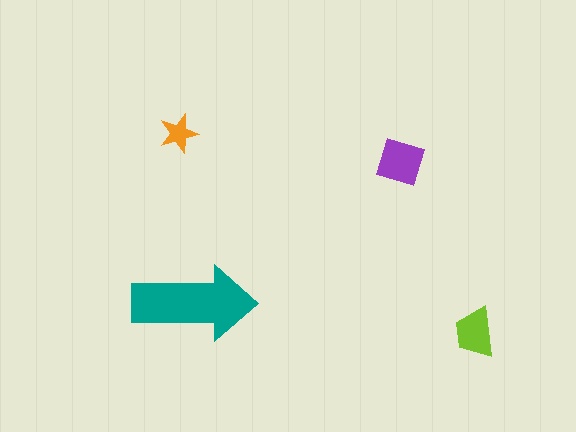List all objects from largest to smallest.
The teal arrow, the purple diamond, the lime trapezoid, the orange star.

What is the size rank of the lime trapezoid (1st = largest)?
3rd.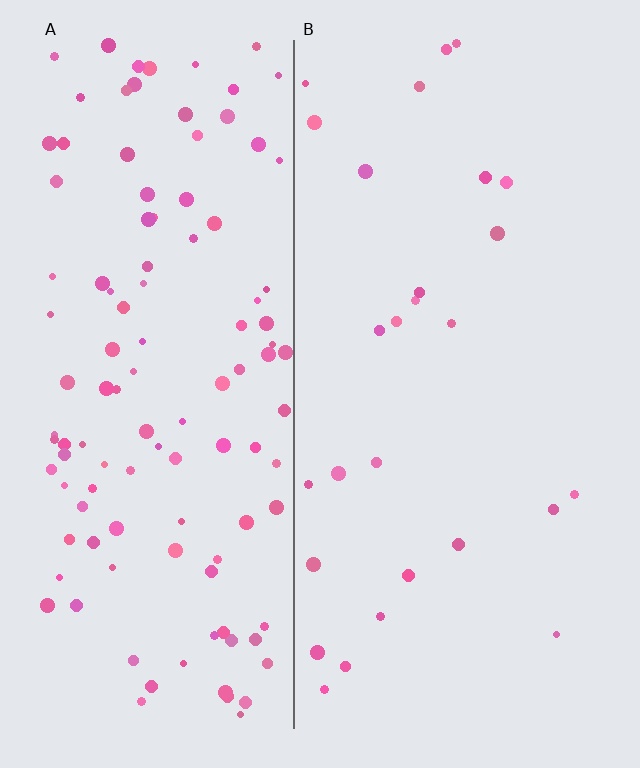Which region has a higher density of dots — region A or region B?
A (the left).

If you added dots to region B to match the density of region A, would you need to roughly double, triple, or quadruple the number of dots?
Approximately quadruple.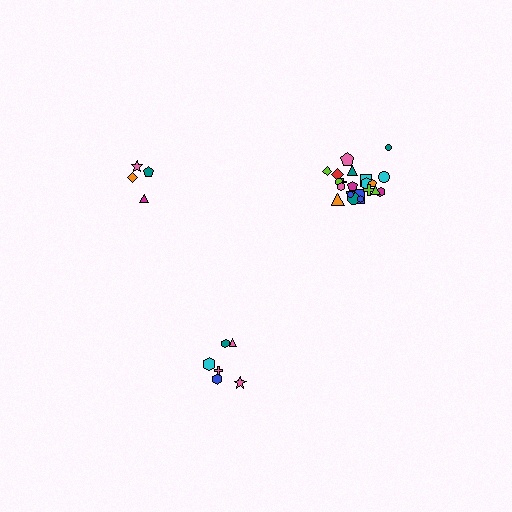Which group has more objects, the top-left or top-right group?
The top-right group.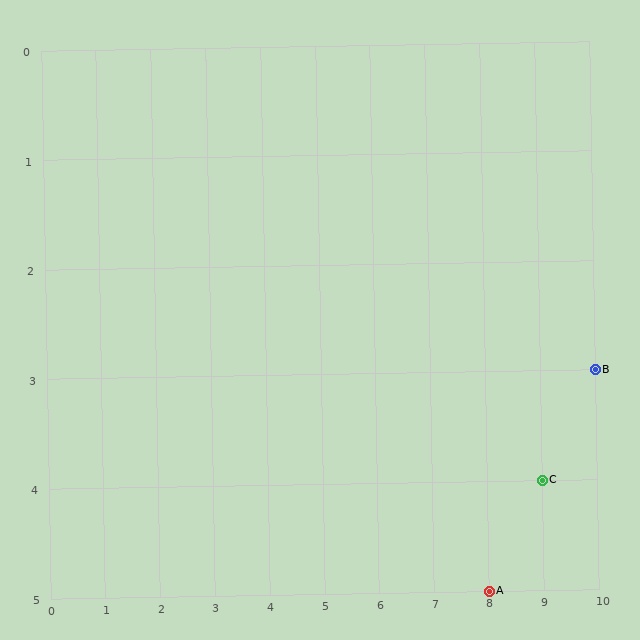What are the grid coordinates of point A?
Point A is at grid coordinates (8, 5).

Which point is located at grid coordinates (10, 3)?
Point B is at (10, 3).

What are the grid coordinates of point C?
Point C is at grid coordinates (9, 4).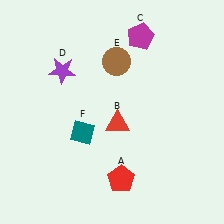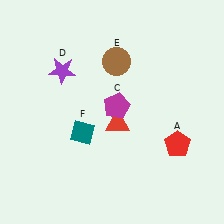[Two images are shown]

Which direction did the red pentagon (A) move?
The red pentagon (A) moved right.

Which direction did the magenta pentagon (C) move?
The magenta pentagon (C) moved down.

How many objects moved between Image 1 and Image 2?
2 objects moved between the two images.